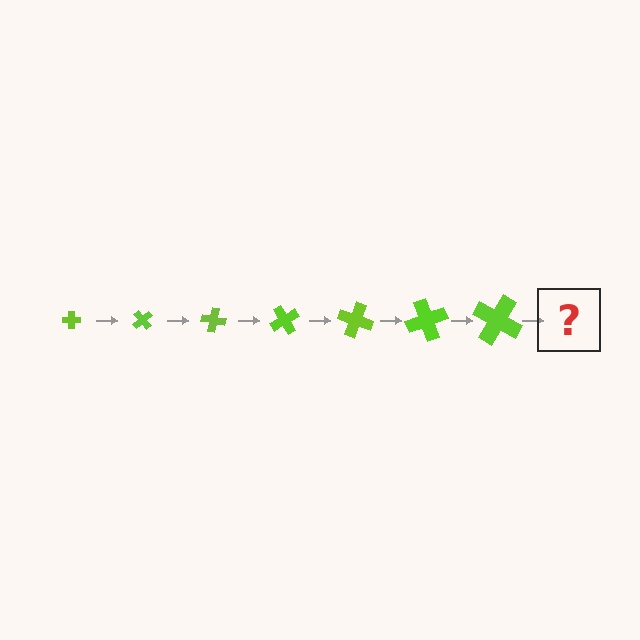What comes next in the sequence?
The next element should be a cross, larger than the previous one and rotated 350 degrees from the start.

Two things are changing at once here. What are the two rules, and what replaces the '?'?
The two rules are that the cross grows larger each step and it rotates 50 degrees each step. The '?' should be a cross, larger than the previous one and rotated 350 degrees from the start.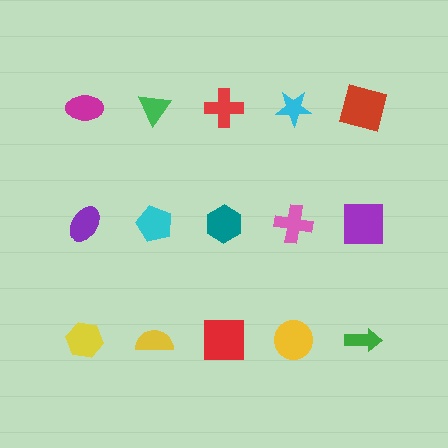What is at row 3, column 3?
A red square.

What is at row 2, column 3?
A teal hexagon.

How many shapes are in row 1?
5 shapes.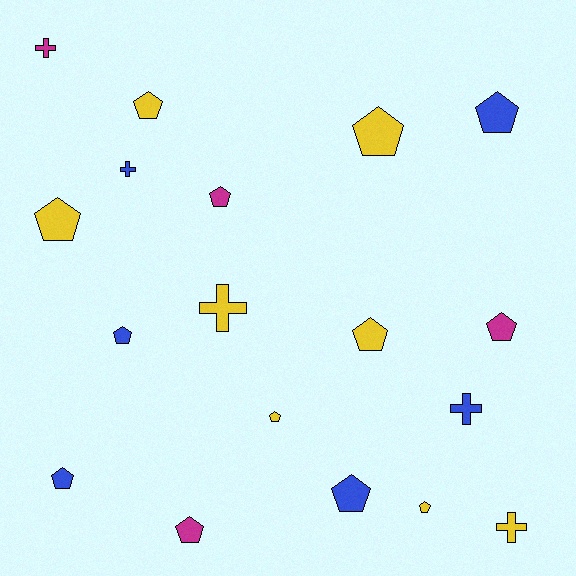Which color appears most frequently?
Yellow, with 8 objects.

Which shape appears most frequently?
Pentagon, with 13 objects.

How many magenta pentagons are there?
There are 3 magenta pentagons.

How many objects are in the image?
There are 18 objects.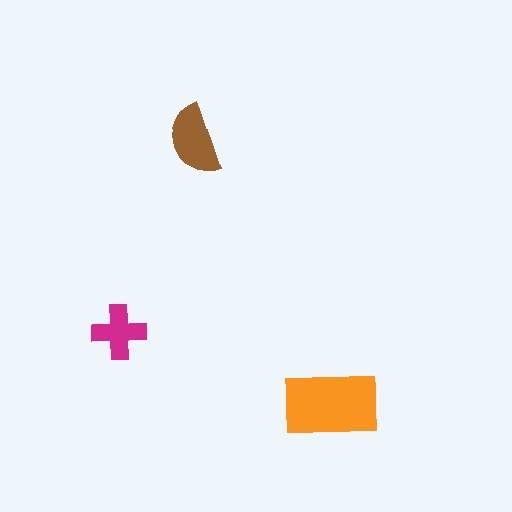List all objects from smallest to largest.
The magenta cross, the brown semicircle, the orange rectangle.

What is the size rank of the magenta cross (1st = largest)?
3rd.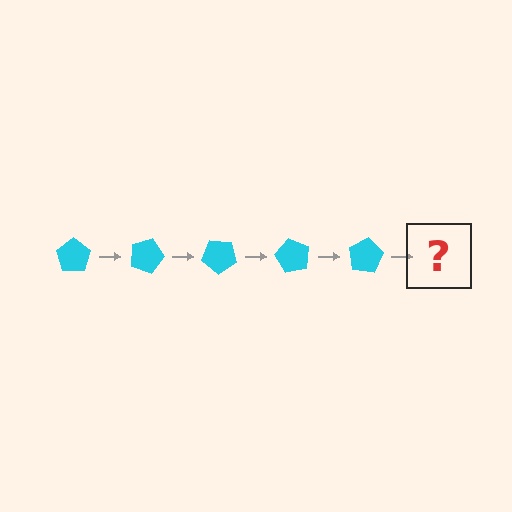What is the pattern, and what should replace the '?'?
The pattern is that the pentagon rotates 20 degrees each step. The '?' should be a cyan pentagon rotated 100 degrees.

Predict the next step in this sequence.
The next step is a cyan pentagon rotated 100 degrees.